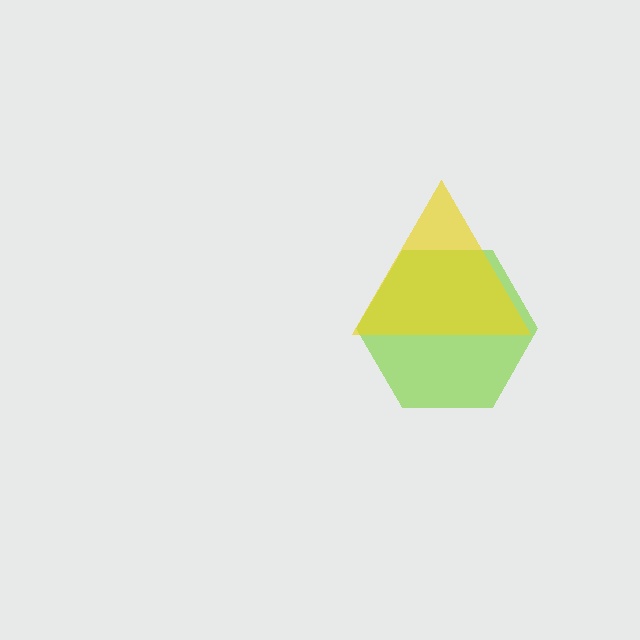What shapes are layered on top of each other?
The layered shapes are: a lime hexagon, a yellow triangle.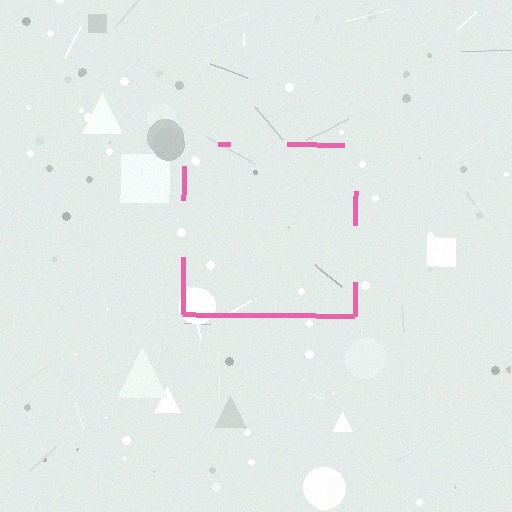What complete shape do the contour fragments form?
The contour fragments form a square.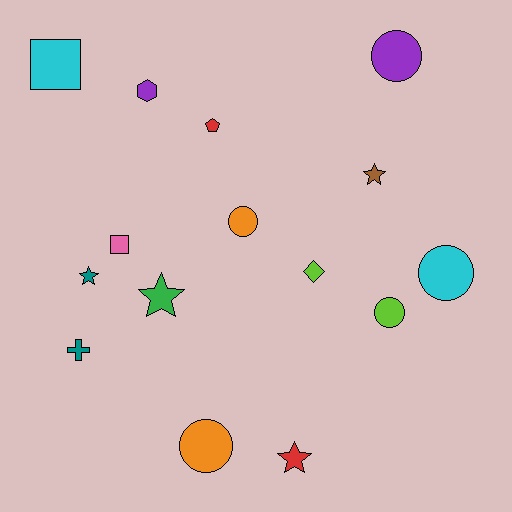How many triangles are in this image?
There are no triangles.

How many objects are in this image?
There are 15 objects.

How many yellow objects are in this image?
There are no yellow objects.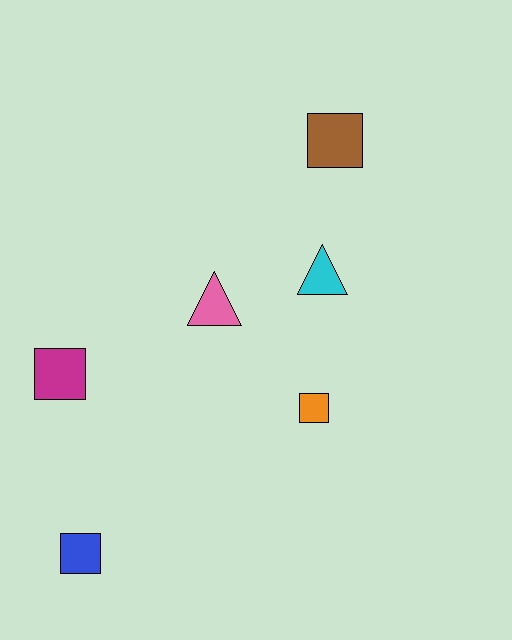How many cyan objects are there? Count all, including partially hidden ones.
There is 1 cyan object.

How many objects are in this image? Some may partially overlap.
There are 6 objects.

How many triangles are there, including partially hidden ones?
There are 2 triangles.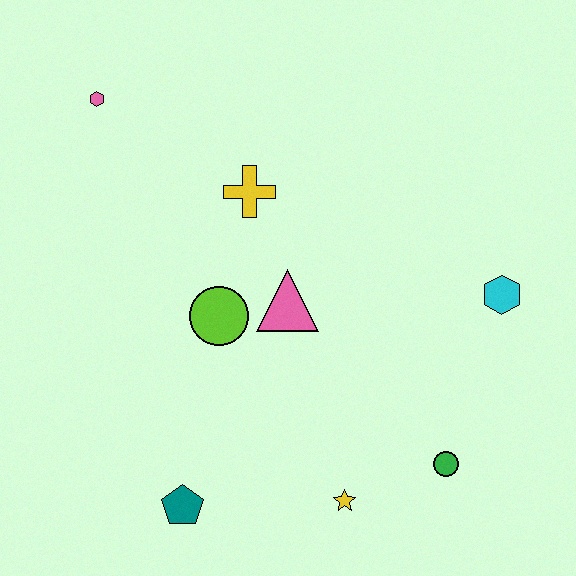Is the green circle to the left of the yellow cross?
No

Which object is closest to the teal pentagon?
The yellow star is closest to the teal pentagon.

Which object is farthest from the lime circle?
The cyan hexagon is farthest from the lime circle.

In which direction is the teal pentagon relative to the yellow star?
The teal pentagon is to the left of the yellow star.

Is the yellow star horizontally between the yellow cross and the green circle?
Yes